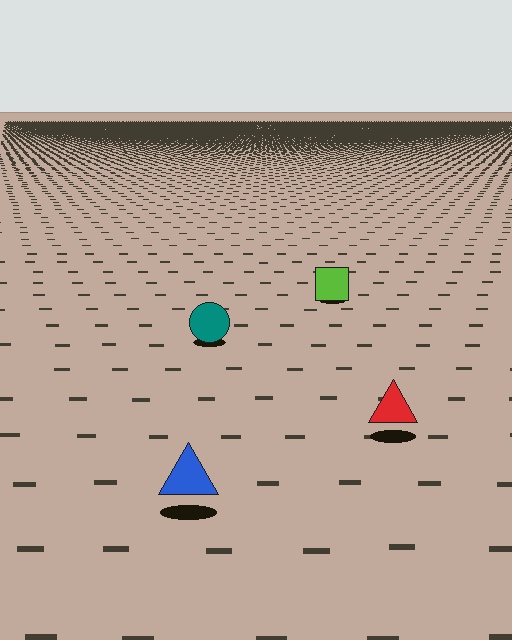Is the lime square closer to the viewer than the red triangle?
No. The red triangle is closer — you can tell from the texture gradient: the ground texture is coarser near it.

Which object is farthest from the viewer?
The lime square is farthest from the viewer. It appears smaller and the ground texture around it is denser.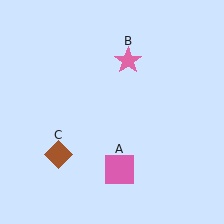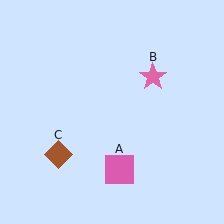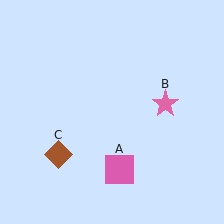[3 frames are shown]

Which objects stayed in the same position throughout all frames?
Pink square (object A) and brown diamond (object C) remained stationary.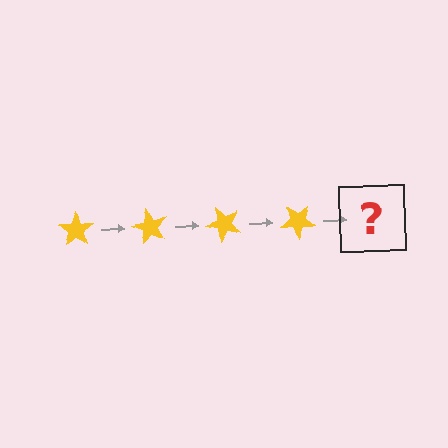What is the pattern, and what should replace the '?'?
The pattern is that the star rotates 60 degrees each step. The '?' should be a yellow star rotated 240 degrees.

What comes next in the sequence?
The next element should be a yellow star rotated 240 degrees.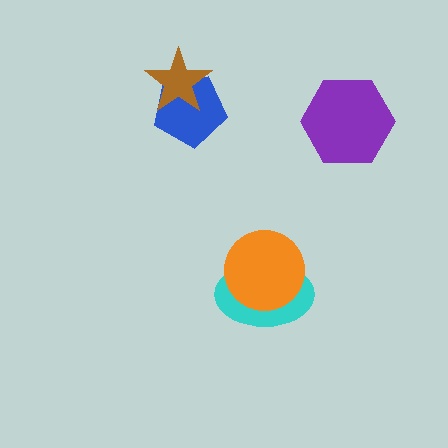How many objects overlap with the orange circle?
1 object overlaps with the orange circle.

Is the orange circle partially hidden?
No, no other shape covers it.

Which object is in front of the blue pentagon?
The brown star is in front of the blue pentagon.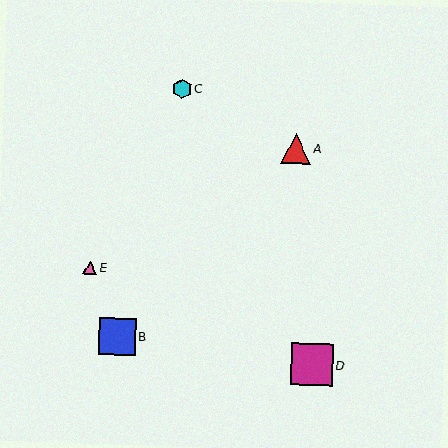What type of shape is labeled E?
Shape E is a pink triangle.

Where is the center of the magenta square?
The center of the magenta square is at (312, 365).